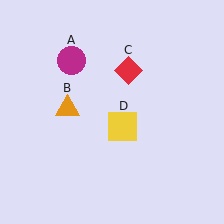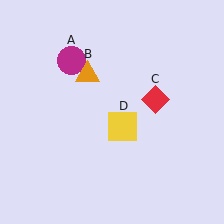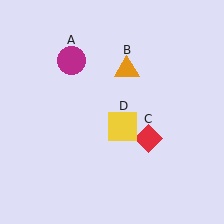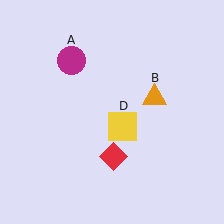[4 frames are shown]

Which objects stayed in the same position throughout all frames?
Magenta circle (object A) and yellow square (object D) remained stationary.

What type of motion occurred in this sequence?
The orange triangle (object B), red diamond (object C) rotated clockwise around the center of the scene.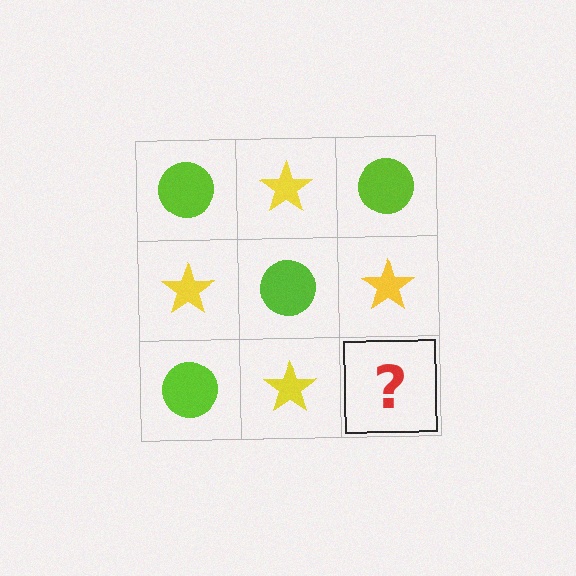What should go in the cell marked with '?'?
The missing cell should contain a lime circle.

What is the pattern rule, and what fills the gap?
The rule is that it alternates lime circle and yellow star in a checkerboard pattern. The gap should be filled with a lime circle.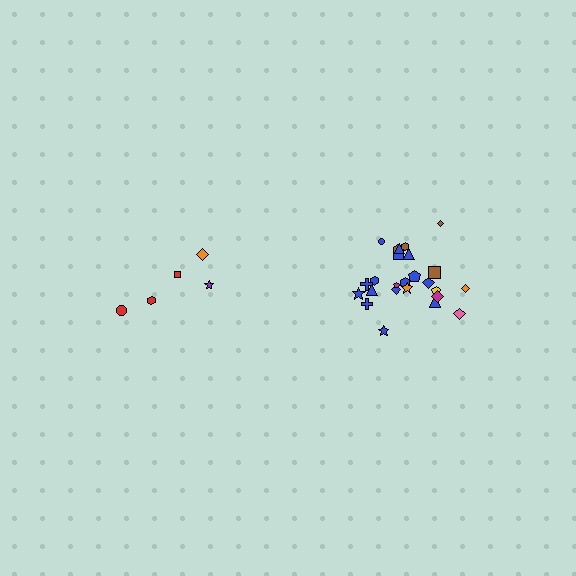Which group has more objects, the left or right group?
The right group.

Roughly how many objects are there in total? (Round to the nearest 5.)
Roughly 30 objects in total.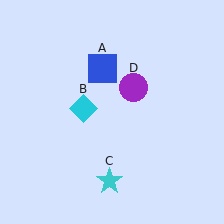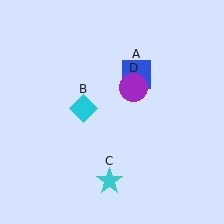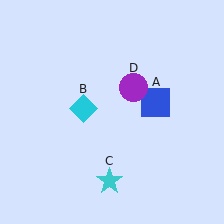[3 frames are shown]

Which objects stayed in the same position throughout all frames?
Cyan diamond (object B) and cyan star (object C) and purple circle (object D) remained stationary.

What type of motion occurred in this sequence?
The blue square (object A) rotated clockwise around the center of the scene.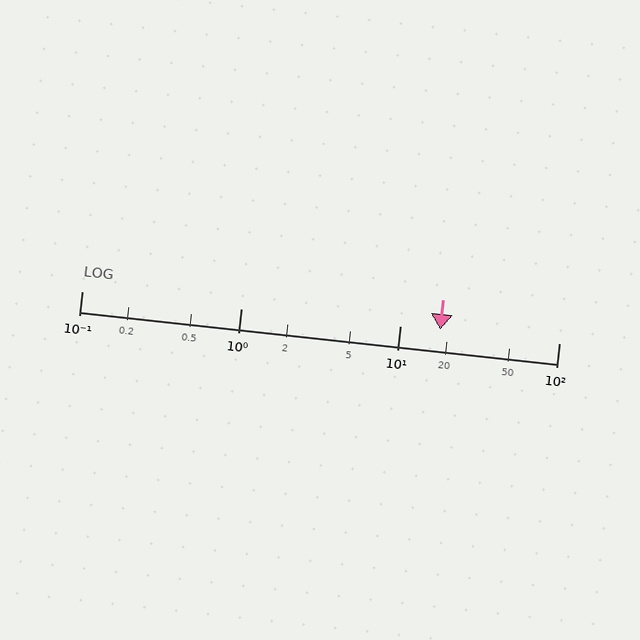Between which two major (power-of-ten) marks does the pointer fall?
The pointer is between 10 and 100.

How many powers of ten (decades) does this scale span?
The scale spans 3 decades, from 0.1 to 100.